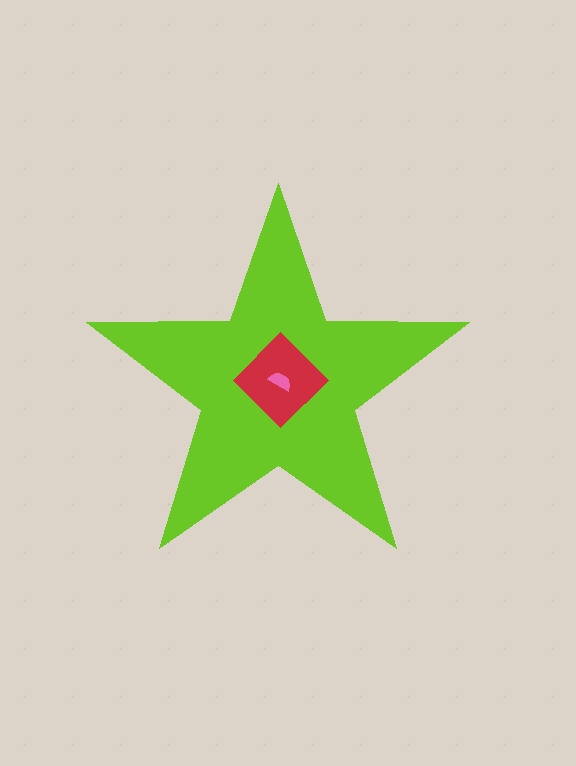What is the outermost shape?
The lime star.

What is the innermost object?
The pink semicircle.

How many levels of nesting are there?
3.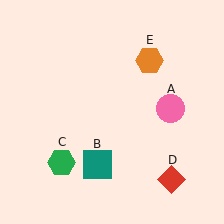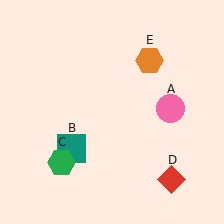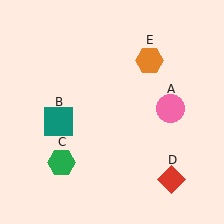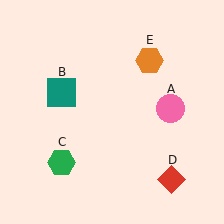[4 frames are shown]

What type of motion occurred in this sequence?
The teal square (object B) rotated clockwise around the center of the scene.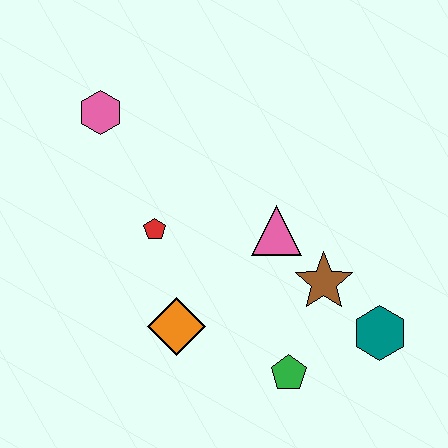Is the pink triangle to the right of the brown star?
No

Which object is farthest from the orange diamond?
The pink hexagon is farthest from the orange diamond.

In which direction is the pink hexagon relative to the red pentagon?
The pink hexagon is above the red pentagon.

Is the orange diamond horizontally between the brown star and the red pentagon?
Yes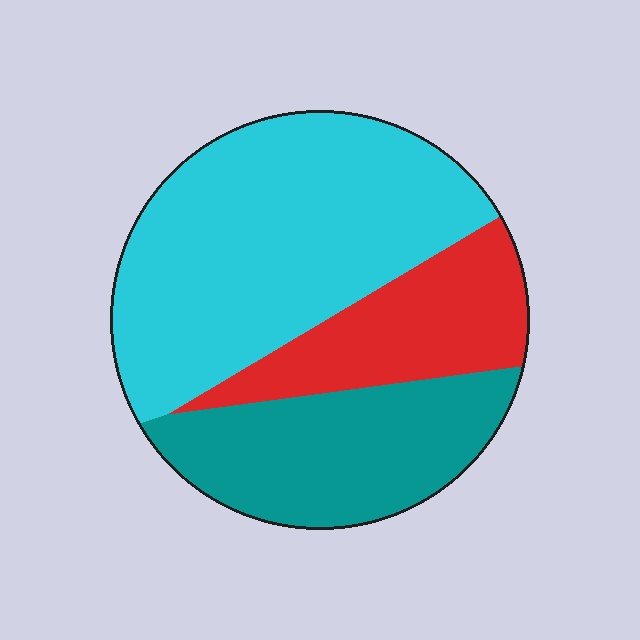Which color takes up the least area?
Red, at roughly 20%.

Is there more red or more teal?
Teal.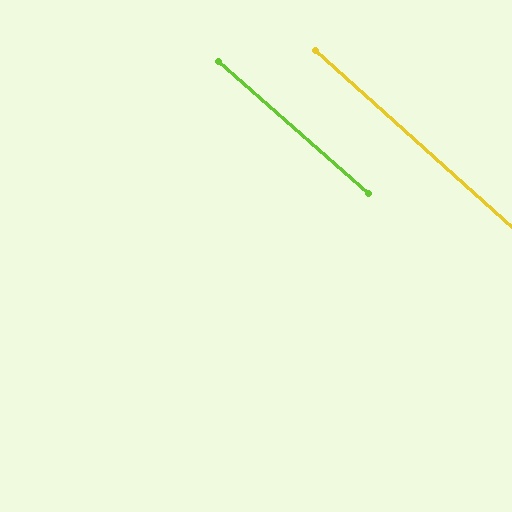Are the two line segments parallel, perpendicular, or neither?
Parallel — their directions differ by only 0.9°.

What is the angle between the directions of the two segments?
Approximately 1 degree.